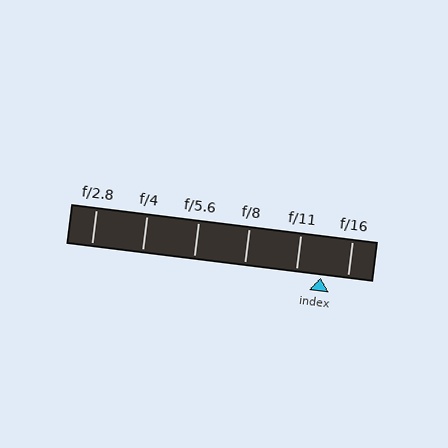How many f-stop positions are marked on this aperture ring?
There are 6 f-stop positions marked.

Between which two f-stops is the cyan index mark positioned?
The index mark is between f/11 and f/16.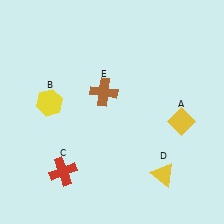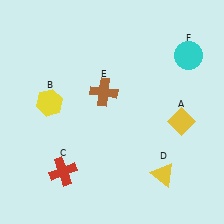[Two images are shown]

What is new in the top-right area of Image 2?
A cyan circle (F) was added in the top-right area of Image 2.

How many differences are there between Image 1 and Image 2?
There is 1 difference between the two images.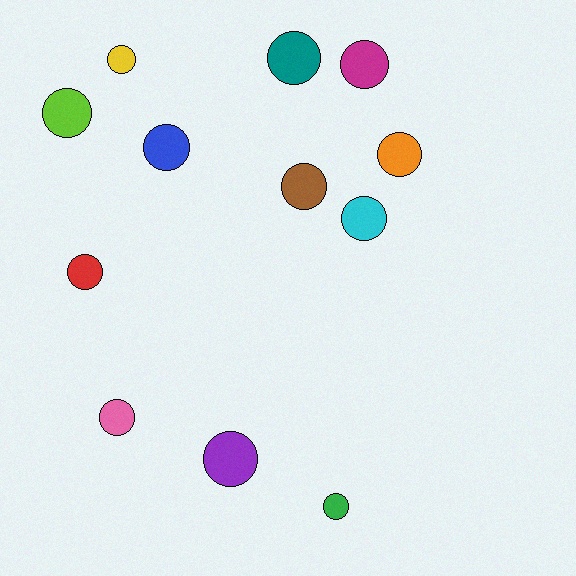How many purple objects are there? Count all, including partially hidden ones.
There is 1 purple object.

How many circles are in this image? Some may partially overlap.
There are 12 circles.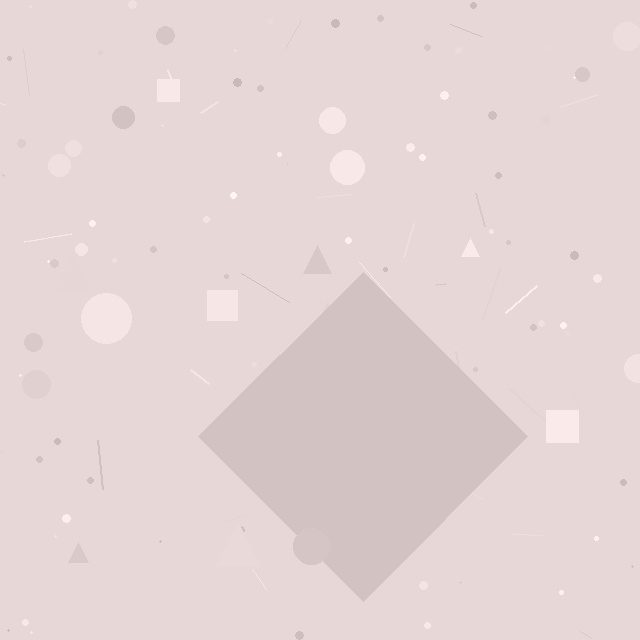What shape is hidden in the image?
A diamond is hidden in the image.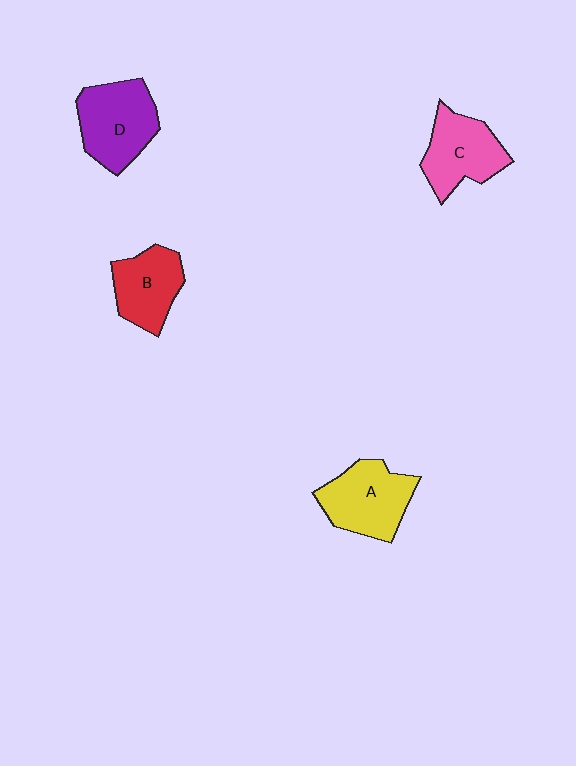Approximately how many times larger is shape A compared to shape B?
Approximately 1.2 times.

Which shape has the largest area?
Shape D (purple).